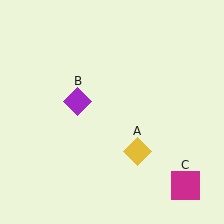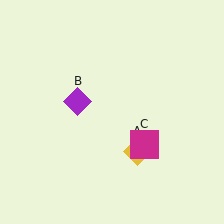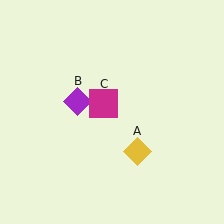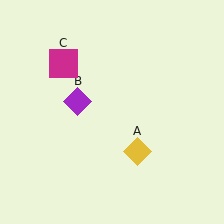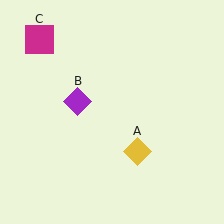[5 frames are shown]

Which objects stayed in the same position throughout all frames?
Yellow diamond (object A) and purple diamond (object B) remained stationary.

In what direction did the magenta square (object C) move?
The magenta square (object C) moved up and to the left.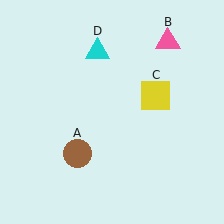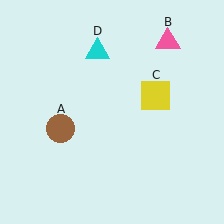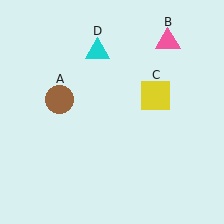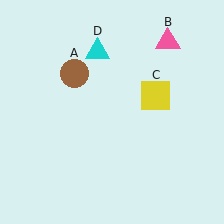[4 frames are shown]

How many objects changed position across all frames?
1 object changed position: brown circle (object A).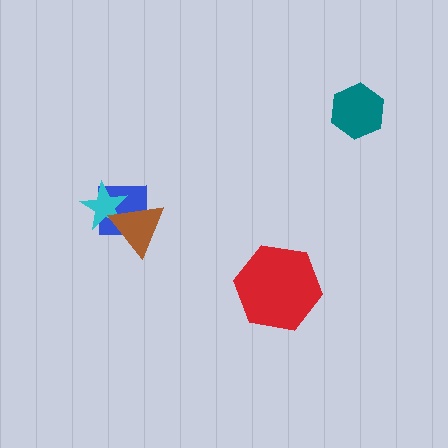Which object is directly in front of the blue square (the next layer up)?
The cyan star is directly in front of the blue square.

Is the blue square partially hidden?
Yes, it is partially covered by another shape.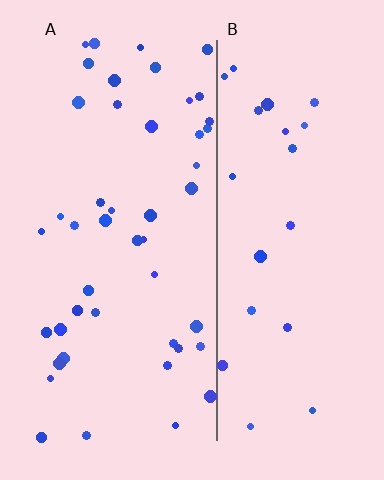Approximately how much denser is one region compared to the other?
Approximately 2.0× — region A over region B.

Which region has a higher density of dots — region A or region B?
A (the left).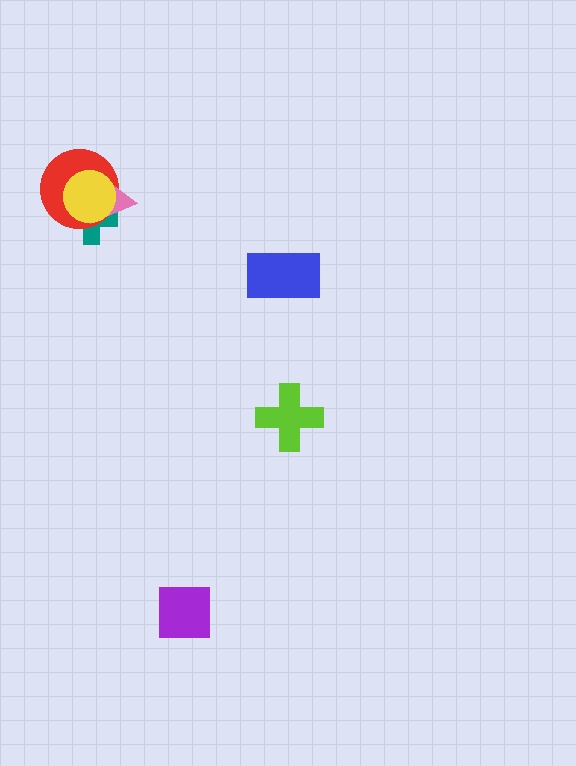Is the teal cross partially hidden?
Yes, it is partially covered by another shape.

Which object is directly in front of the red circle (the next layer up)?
The pink triangle is directly in front of the red circle.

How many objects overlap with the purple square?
0 objects overlap with the purple square.